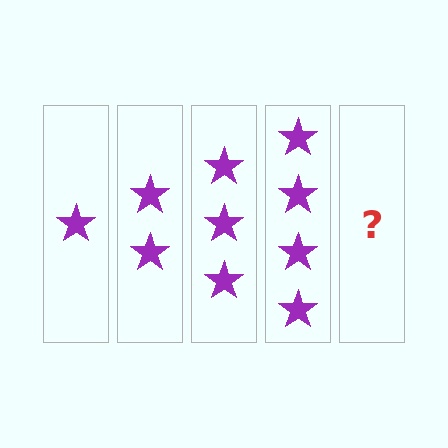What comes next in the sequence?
The next element should be 5 stars.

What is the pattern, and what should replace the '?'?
The pattern is that each step adds one more star. The '?' should be 5 stars.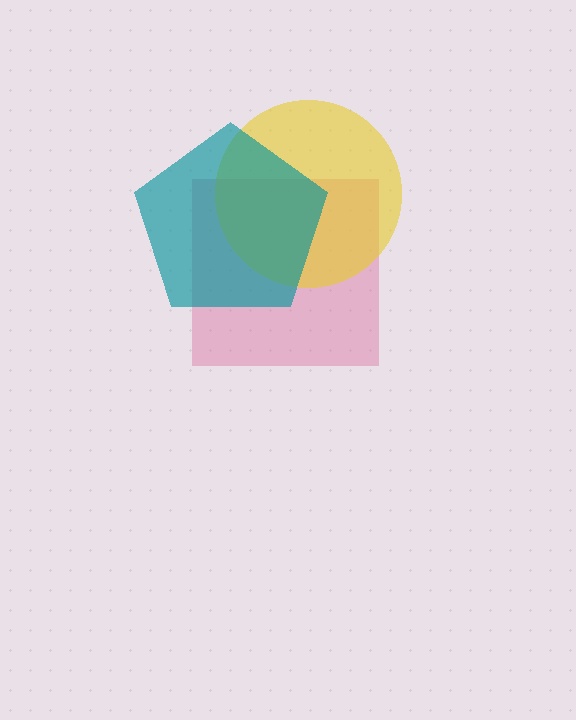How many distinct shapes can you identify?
There are 3 distinct shapes: a pink square, a yellow circle, a teal pentagon.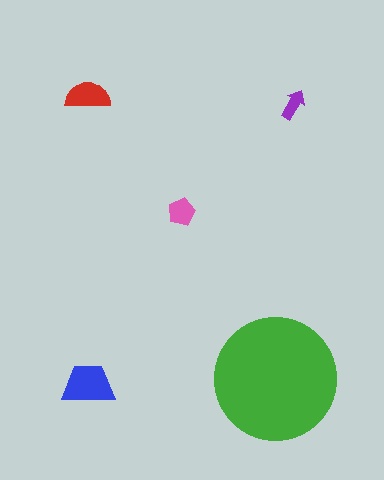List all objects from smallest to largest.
The purple arrow, the pink pentagon, the red semicircle, the blue trapezoid, the green circle.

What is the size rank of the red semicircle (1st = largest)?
3rd.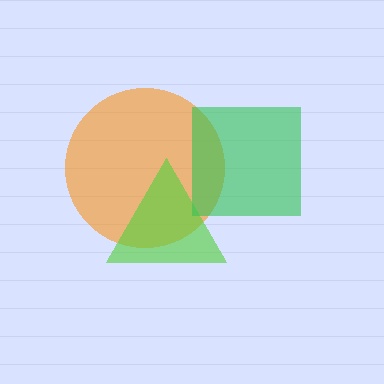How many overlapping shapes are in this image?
There are 3 overlapping shapes in the image.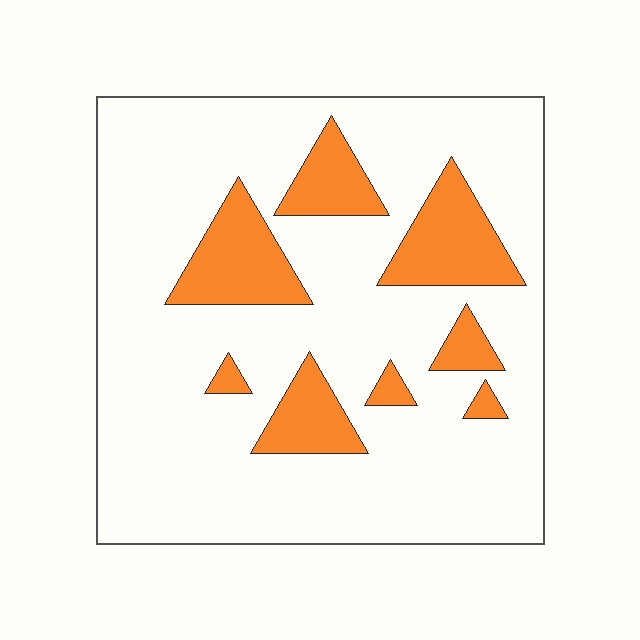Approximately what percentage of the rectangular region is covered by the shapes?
Approximately 20%.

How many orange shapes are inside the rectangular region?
8.